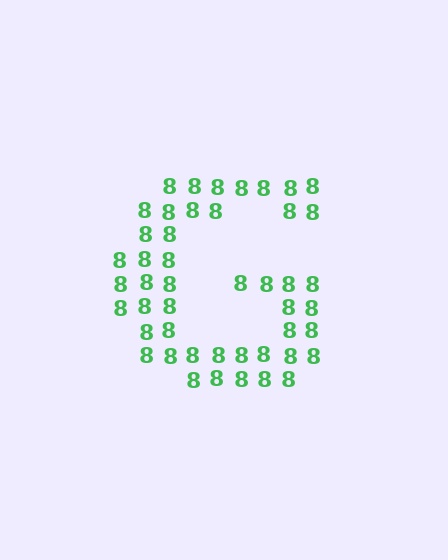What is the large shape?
The large shape is the letter G.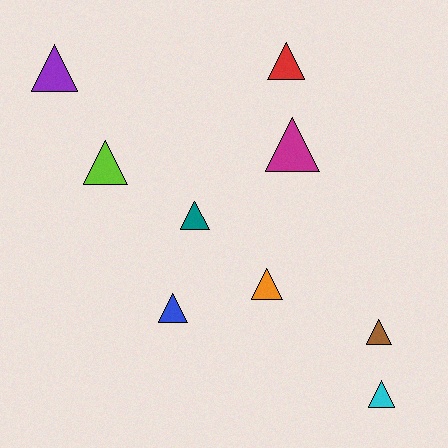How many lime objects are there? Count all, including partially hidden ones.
There is 1 lime object.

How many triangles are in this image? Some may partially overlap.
There are 9 triangles.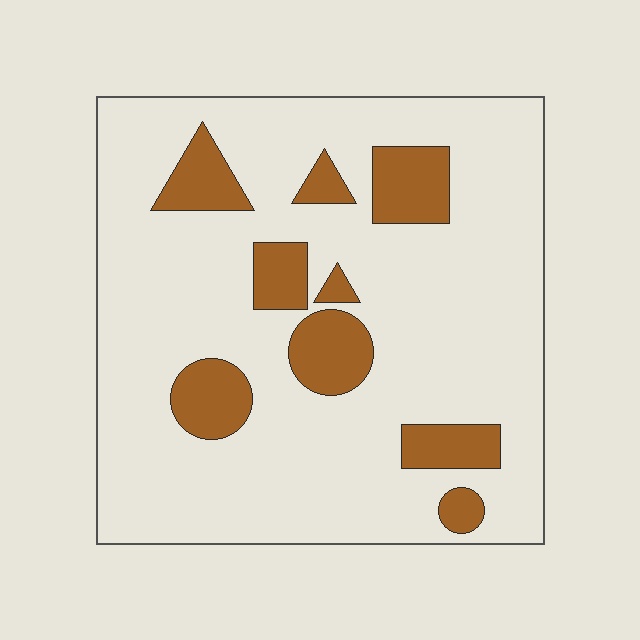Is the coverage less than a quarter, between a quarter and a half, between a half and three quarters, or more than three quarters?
Less than a quarter.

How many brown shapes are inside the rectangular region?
9.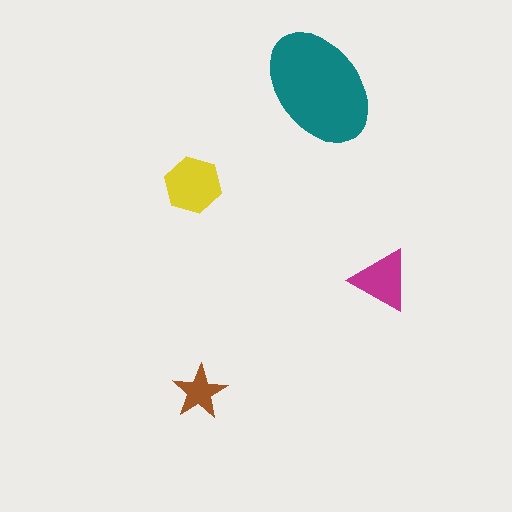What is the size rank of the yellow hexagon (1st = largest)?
2nd.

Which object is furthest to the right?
The magenta triangle is rightmost.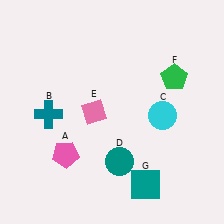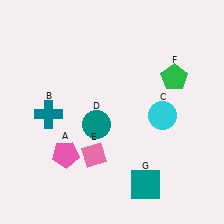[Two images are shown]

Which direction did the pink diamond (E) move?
The pink diamond (E) moved down.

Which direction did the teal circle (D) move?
The teal circle (D) moved up.